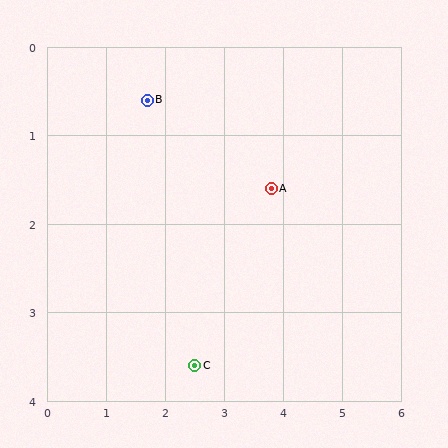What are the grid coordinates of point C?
Point C is at approximately (2.5, 3.6).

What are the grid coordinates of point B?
Point B is at approximately (1.7, 0.6).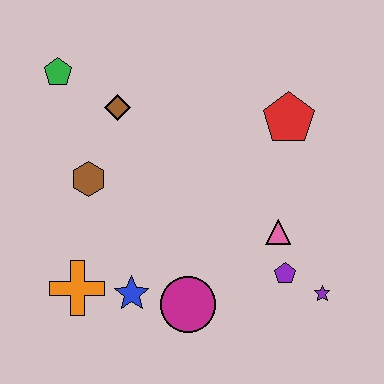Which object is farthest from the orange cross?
The red pentagon is farthest from the orange cross.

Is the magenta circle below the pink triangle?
Yes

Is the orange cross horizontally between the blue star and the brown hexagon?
No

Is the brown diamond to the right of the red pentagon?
No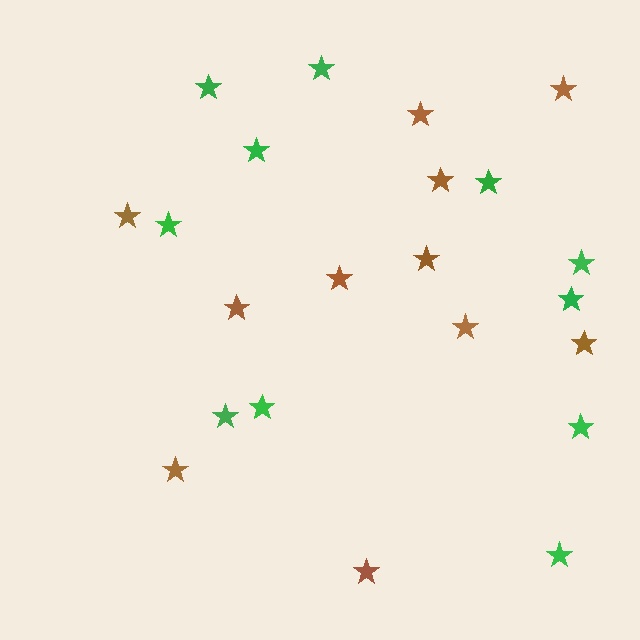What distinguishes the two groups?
There are 2 groups: one group of brown stars (11) and one group of green stars (11).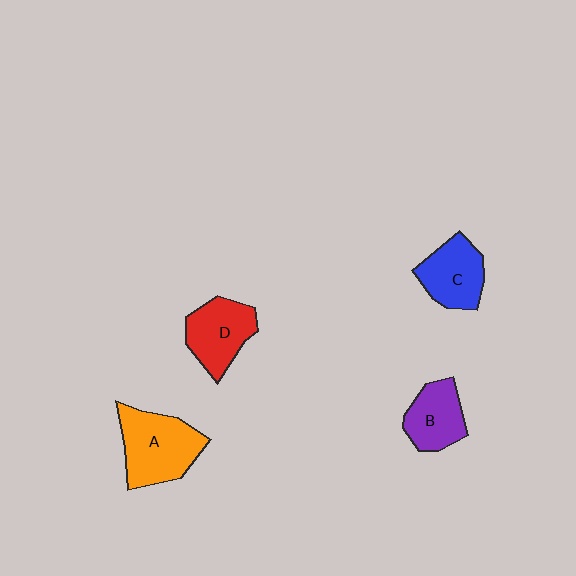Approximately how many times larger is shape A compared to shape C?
Approximately 1.4 times.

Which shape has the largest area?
Shape A (orange).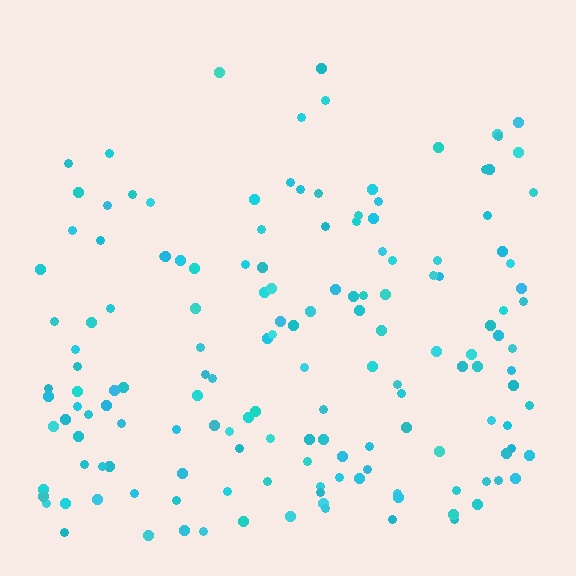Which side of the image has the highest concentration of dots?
The bottom.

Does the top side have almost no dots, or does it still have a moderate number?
Still a moderate number, just noticeably fewer than the bottom.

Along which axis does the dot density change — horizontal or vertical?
Vertical.